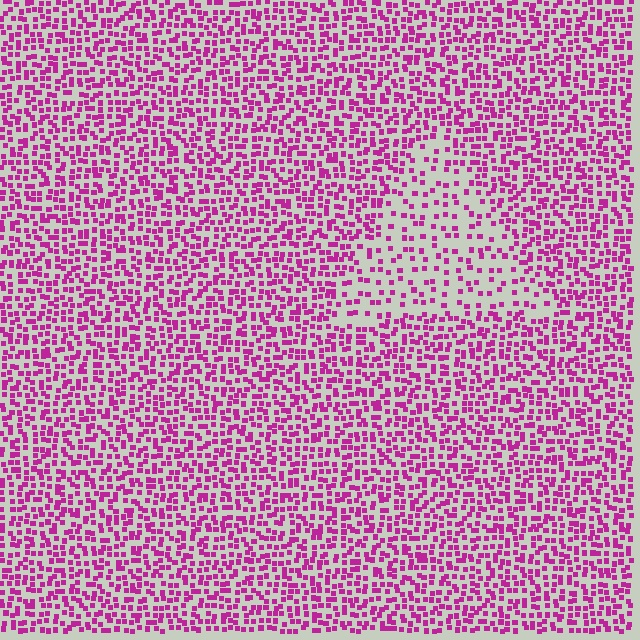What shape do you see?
I see a triangle.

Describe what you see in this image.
The image contains small magenta elements arranged at two different densities. A triangle-shaped region is visible where the elements are less densely packed than the surrounding area.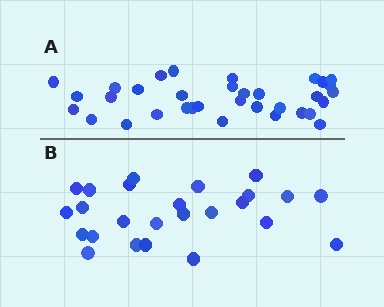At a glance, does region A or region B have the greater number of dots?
Region A (the top region) has more dots.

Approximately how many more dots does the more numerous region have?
Region A has roughly 8 or so more dots than region B.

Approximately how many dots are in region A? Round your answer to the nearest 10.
About 30 dots. (The exact count is 34, which rounds to 30.)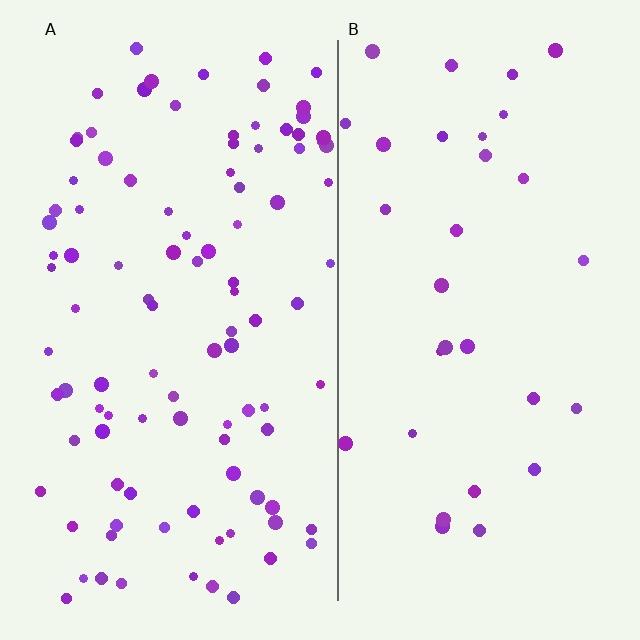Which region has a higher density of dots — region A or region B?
A (the left).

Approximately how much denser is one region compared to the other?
Approximately 3.2× — region A over region B.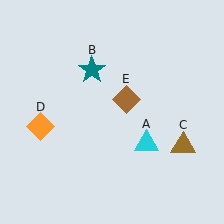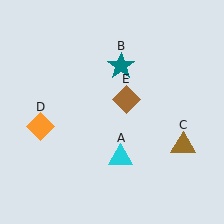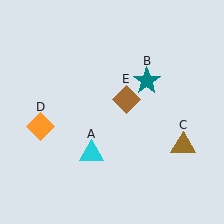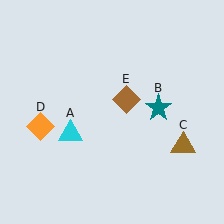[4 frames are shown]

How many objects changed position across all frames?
2 objects changed position: cyan triangle (object A), teal star (object B).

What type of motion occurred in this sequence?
The cyan triangle (object A), teal star (object B) rotated clockwise around the center of the scene.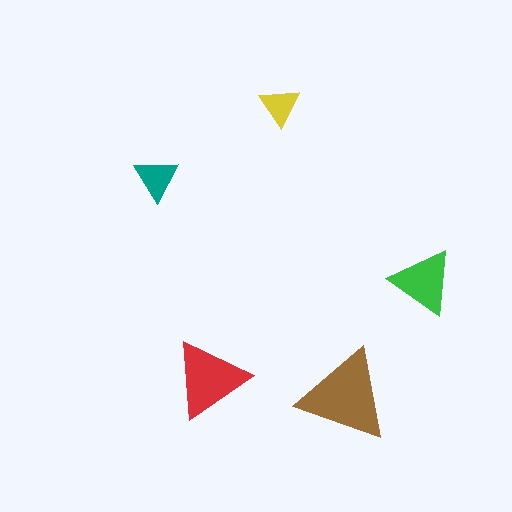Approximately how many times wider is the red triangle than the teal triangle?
About 2 times wider.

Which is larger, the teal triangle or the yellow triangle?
The teal one.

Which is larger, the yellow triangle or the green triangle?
The green one.